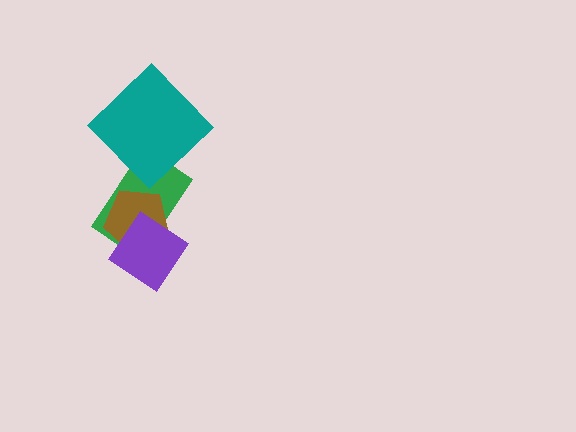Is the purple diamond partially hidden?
No, no other shape covers it.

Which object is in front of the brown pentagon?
The purple diamond is in front of the brown pentagon.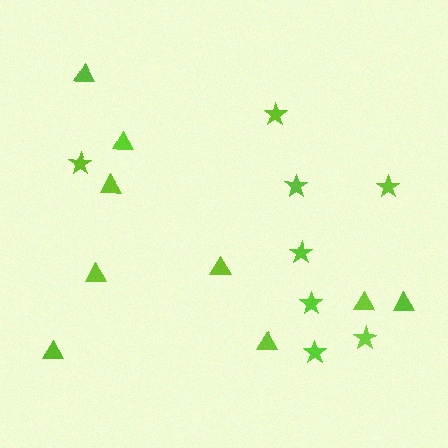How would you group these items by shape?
There are 2 groups: one group of triangles (9) and one group of stars (8).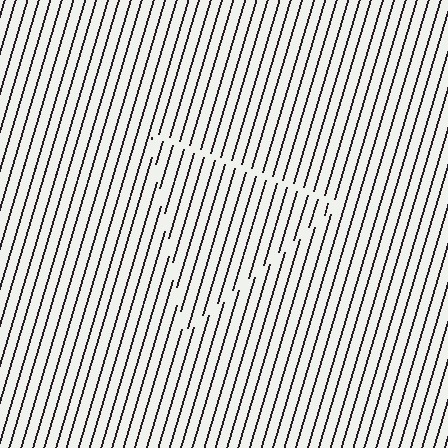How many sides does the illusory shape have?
3 sides — the line-ends trace a triangle.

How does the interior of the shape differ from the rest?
The interior of the shape contains the same grating, shifted by half a period — the contour is defined by the phase discontinuity where line-ends from the inner and outer gratings abut.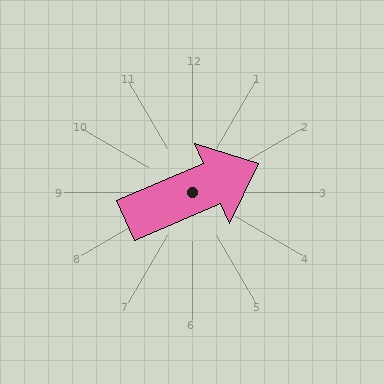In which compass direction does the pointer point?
Northeast.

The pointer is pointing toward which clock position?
Roughly 2 o'clock.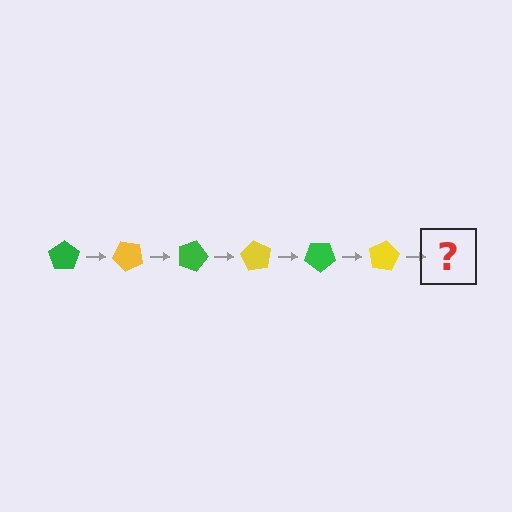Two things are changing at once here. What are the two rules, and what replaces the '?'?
The two rules are that it rotates 45 degrees each step and the color cycles through green and yellow. The '?' should be a green pentagon, rotated 270 degrees from the start.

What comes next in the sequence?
The next element should be a green pentagon, rotated 270 degrees from the start.